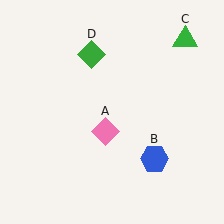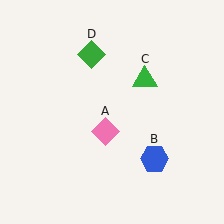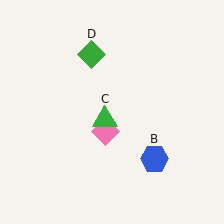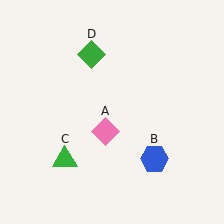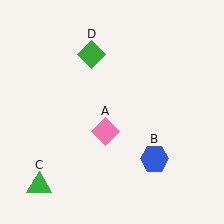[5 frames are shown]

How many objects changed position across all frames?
1 object changed position: green triangle (object C).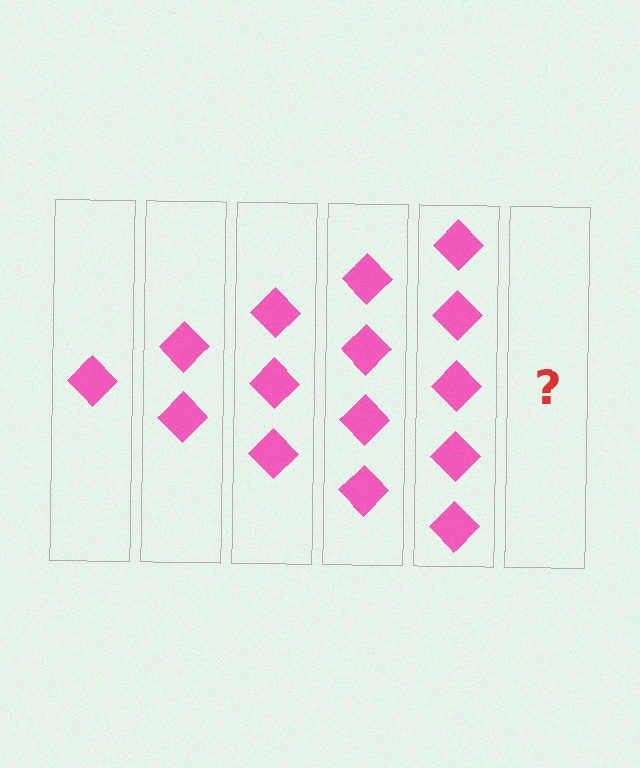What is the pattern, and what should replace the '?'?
The pattern is that each step adds one more diamond. The '?' should be 6 diamonds.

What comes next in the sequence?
The next element should be 6 diamonds.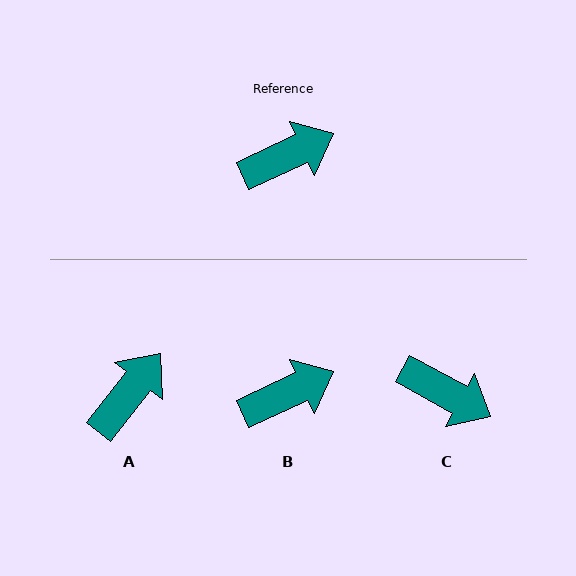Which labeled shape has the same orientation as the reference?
B.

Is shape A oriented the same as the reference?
No, it is off by about 27 degrees.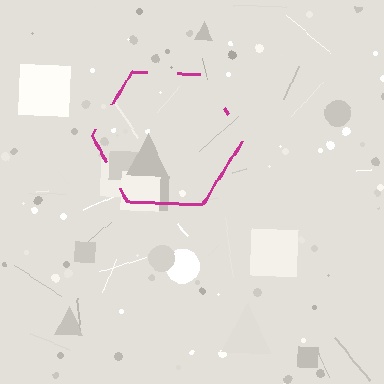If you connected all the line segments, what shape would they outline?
They would outline a hexagon.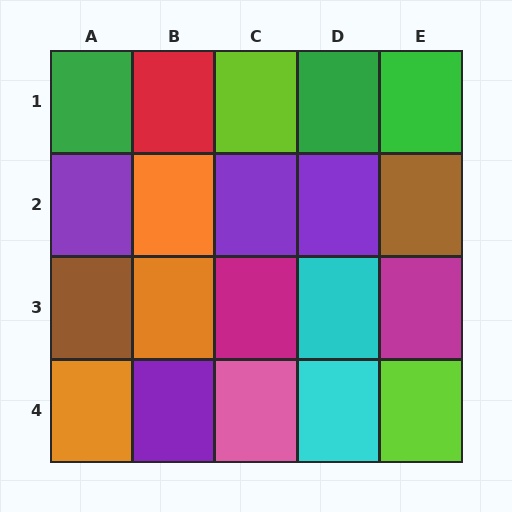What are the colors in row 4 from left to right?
Orange, purple, pink, cyan, lime.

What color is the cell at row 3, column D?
Cyan.